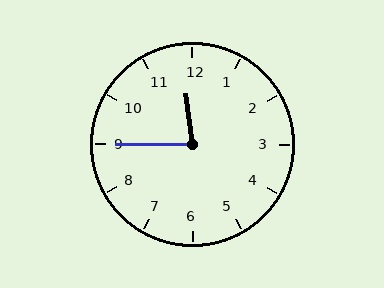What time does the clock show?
11:45.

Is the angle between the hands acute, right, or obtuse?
It is acute.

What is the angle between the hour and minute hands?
Approximately 82 degrees.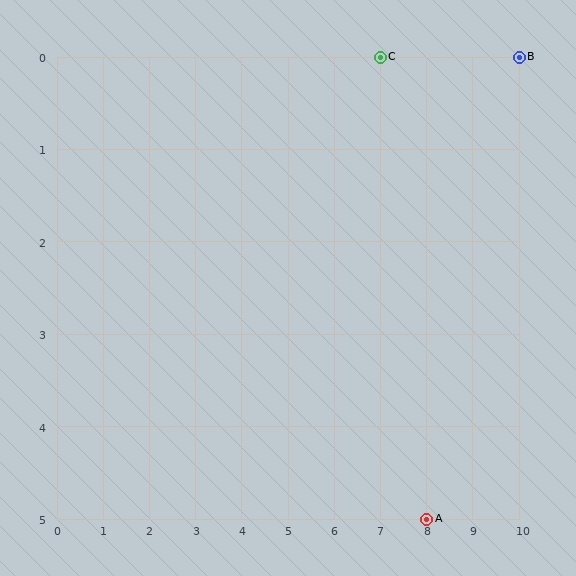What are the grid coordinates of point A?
Point A is at grid coordinates (8, 5).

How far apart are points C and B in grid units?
Points C and B are 3 columns apart.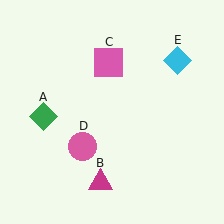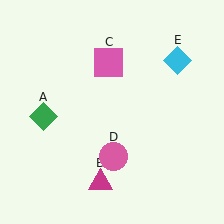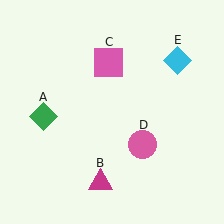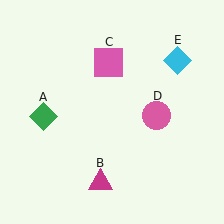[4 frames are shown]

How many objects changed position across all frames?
1 object changed position: pink circle (object D).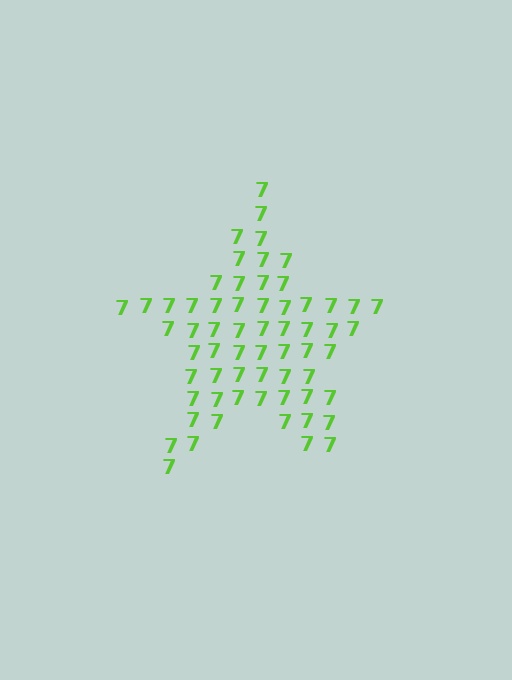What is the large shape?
The large shape is a star.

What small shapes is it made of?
It is made of small digit 7's.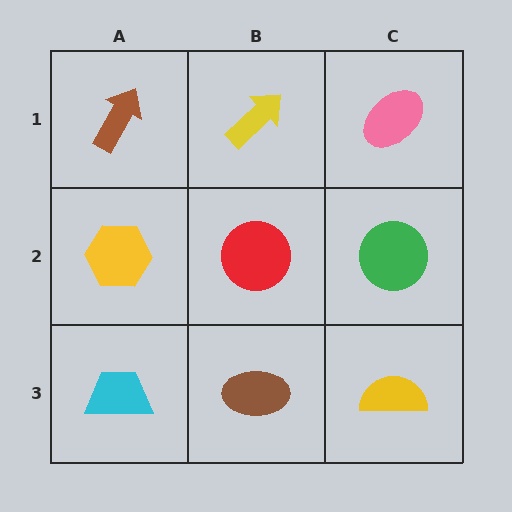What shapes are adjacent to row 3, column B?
A red circle (row 2, column B), a cyan trapezoid (row 3, column A), a yellow semicircle (row 3, column C).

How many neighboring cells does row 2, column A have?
3.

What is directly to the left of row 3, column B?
A cyan trapezoid.